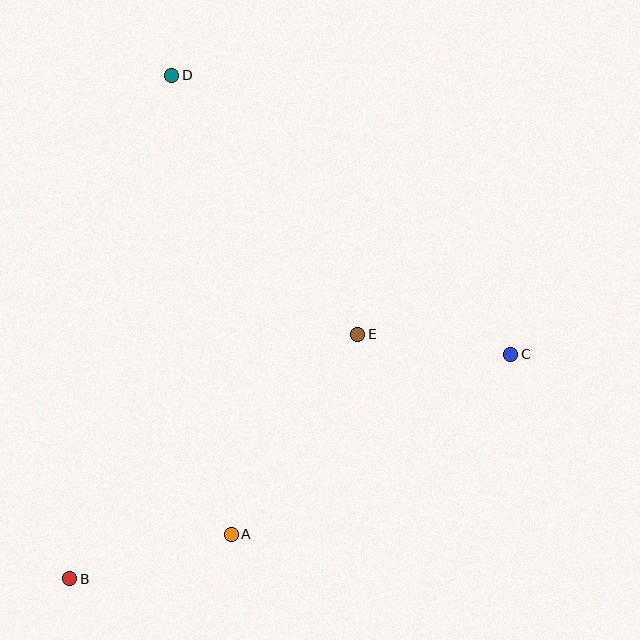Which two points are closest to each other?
Points C and E are closest to each other.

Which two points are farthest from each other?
Points B and D are farthest from each other.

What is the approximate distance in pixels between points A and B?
The distance between A and B is approximately 167 pixels.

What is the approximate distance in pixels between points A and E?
The distance between A and E is approximately 237 pixels.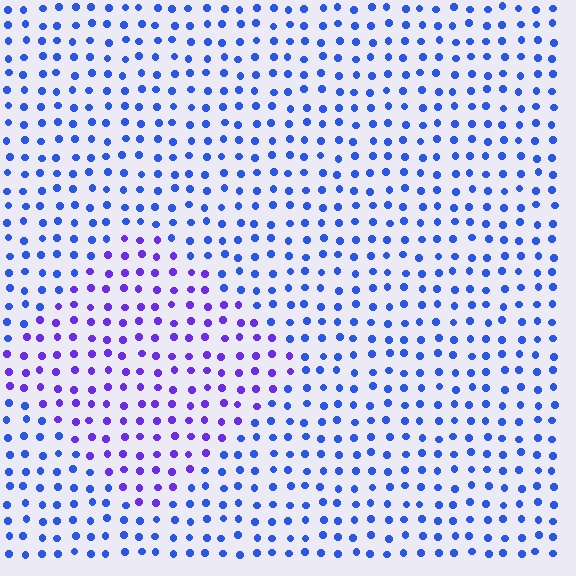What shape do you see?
I see a diamond.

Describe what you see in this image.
The image is filled with small blue elements in a uniform arrangement. A diamond-shaped region is visible where the elements are tinted to a slightly different hue, forming a subtle color boundary.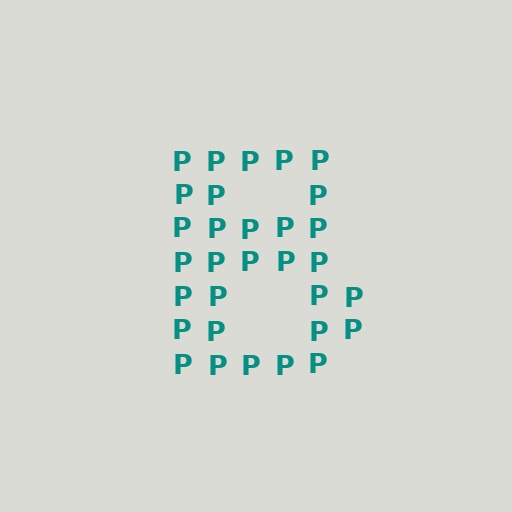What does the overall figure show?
The overall figure shows the letter B.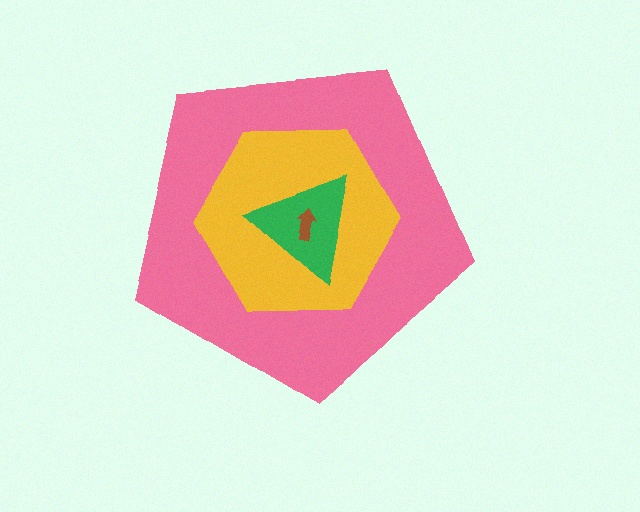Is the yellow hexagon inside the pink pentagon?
Yes.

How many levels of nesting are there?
4.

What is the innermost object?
The brown arrow.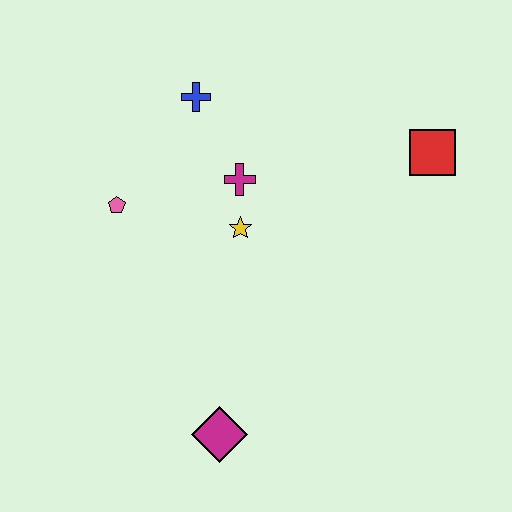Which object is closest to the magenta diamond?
The yellow star is closest to the magenta diamond.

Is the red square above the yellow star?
Yes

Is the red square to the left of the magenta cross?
No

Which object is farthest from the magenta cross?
The magenta diamond is farthest from the magenta cross.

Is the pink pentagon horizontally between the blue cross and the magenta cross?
No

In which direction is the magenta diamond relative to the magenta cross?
The magenta diamond is below the magenta cross.